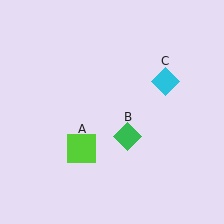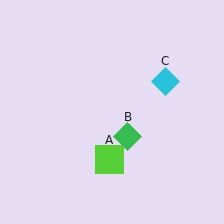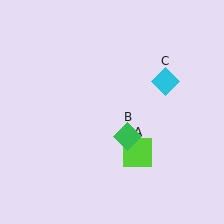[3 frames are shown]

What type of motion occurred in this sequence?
The lime square (object A) rotated counterclockwise around the center of the scene.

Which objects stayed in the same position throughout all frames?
Green diamond (object B) and cyan diamond (object C) remained stationary.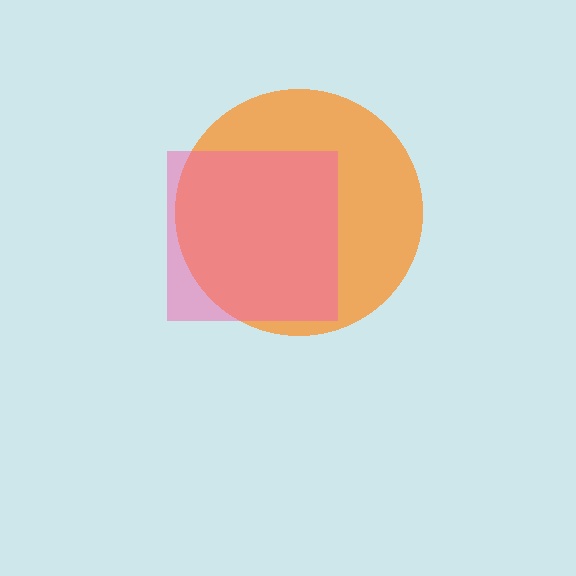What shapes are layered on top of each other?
The layered shapes are: an orange circle, a pink square.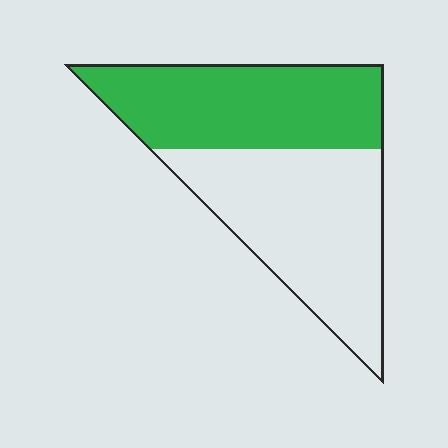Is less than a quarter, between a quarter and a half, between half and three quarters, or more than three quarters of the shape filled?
Between a quarter and a half.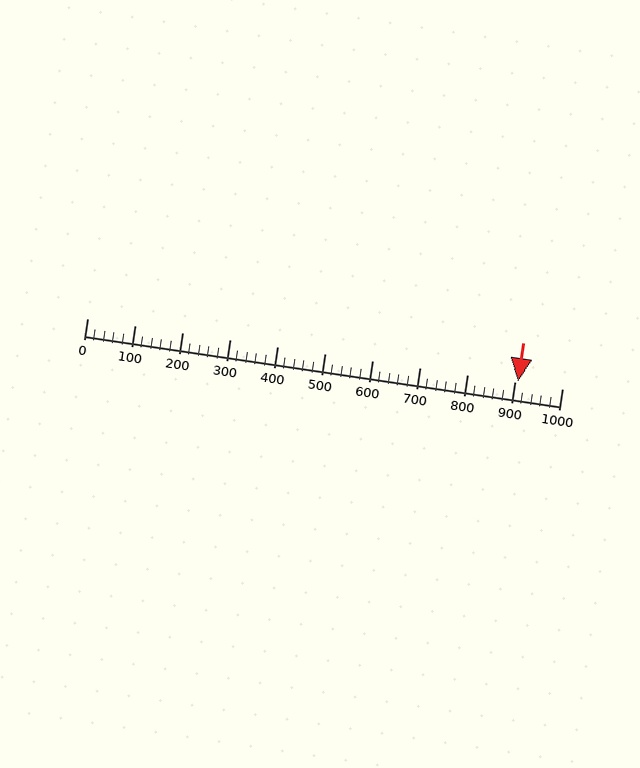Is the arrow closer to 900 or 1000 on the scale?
The arrow is closer to 900.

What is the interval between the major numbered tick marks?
The major tick marks are spaced 100 units apart.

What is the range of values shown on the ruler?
The ruler shows values from 0 to 1000.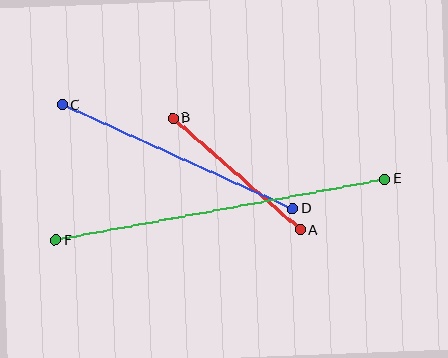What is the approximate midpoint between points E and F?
The midpoint is at approximately (220, 210) pixels.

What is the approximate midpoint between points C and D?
The midpoint is at approximately (178, 157) pixels.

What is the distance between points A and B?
The distance is approximately 169 pixels.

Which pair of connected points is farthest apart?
Points E and F are farthest apart.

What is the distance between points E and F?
The distance is approximately 334 pixels.